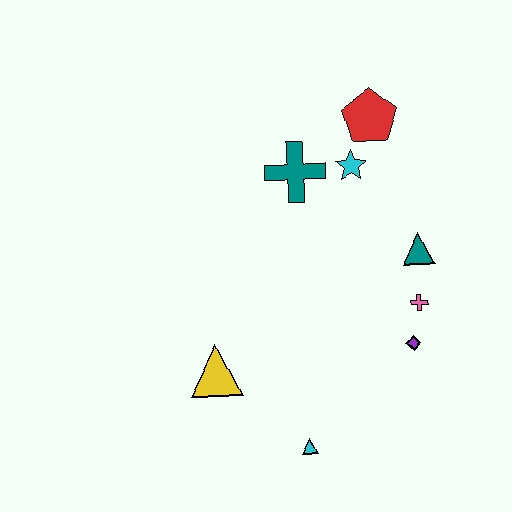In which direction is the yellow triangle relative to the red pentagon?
The yellow triangle is below the red pentagon.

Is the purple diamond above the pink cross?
No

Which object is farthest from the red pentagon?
The cyan triangle is farthest from the red pentagon.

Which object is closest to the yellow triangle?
The cyan triangle is closest to the yellow triangle.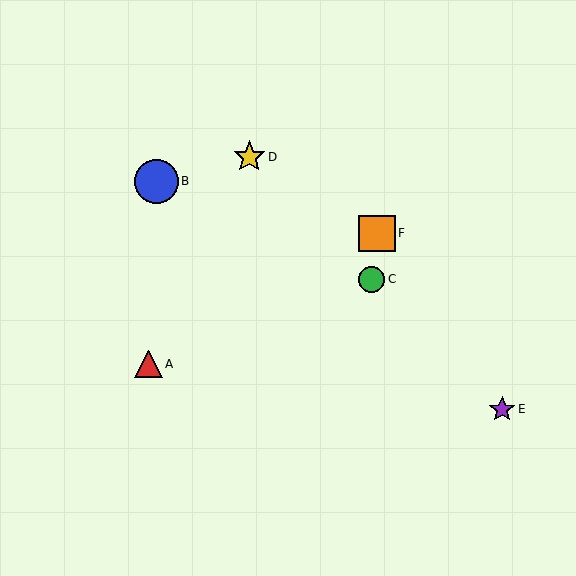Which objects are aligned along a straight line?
Objects C, D, E are aligned along a straight line.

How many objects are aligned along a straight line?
3 objects (C, D, E) are aligned along a straight line.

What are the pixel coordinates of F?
Object F is at (377, 233).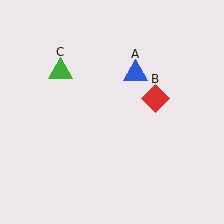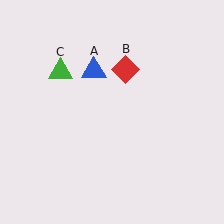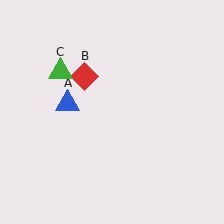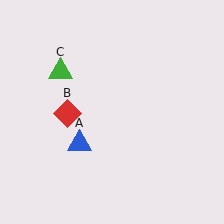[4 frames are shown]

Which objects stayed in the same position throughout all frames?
Green triangle (object C) remained stationary.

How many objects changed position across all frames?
2 objects changed position: blue triangle (object A), red diamond (object B).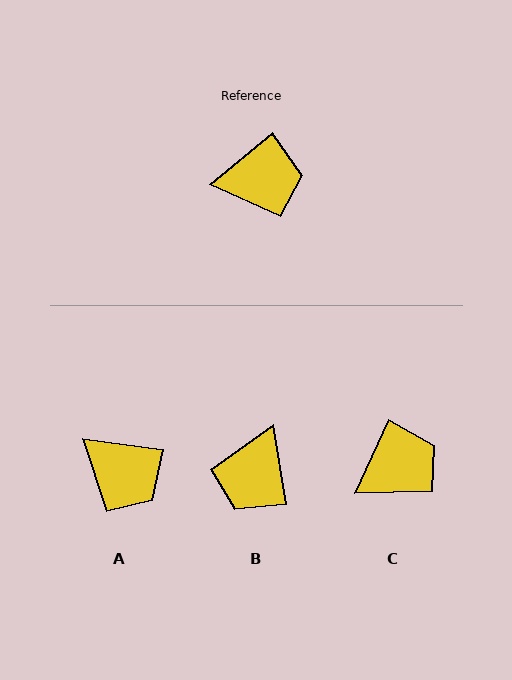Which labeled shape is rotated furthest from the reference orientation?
B, about 120 degrees away.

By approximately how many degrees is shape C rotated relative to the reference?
Approximately 26 degrees counter-clockwise.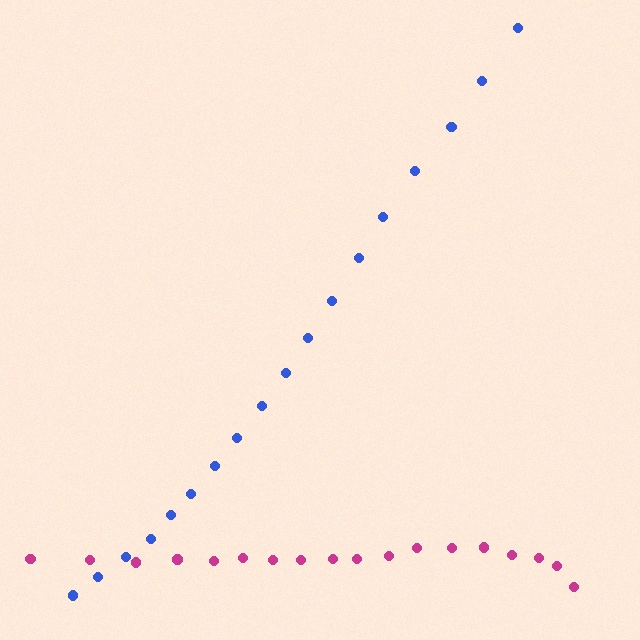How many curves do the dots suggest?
There are 2 distinct paths.